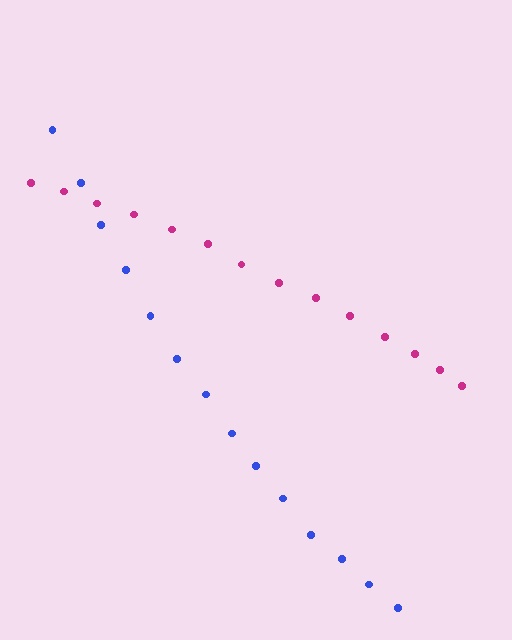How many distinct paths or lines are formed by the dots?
There are 2 distinct paths.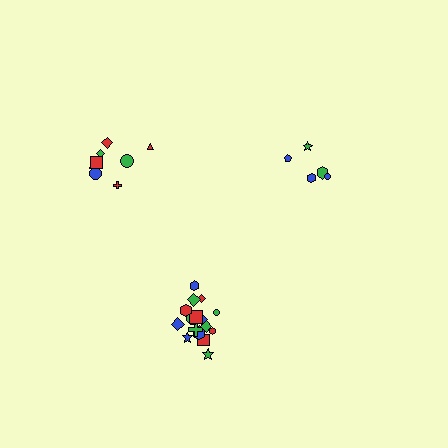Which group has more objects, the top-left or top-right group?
The top-left group.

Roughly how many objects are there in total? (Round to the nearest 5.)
Roughly 30 objects in total.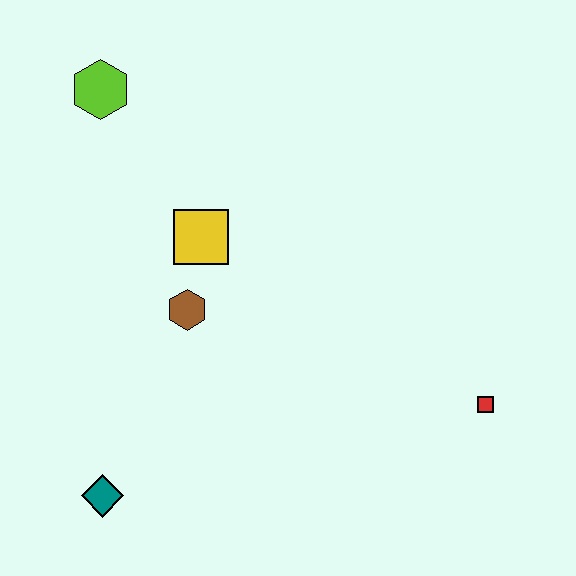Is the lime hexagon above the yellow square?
Yes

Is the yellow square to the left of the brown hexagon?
No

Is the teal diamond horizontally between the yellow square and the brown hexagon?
No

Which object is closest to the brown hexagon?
The yellow square is closest to the brown hexagon.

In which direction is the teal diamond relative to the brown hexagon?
The teal diamond is below the brown hexagon.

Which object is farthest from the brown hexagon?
The red square is farthest from the brown hexagon.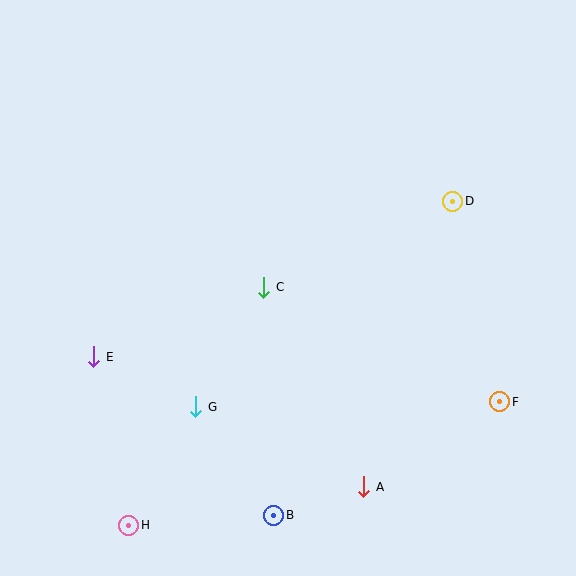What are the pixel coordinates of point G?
Point G is at (196, 407).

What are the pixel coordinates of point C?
Point C is at (264, 287).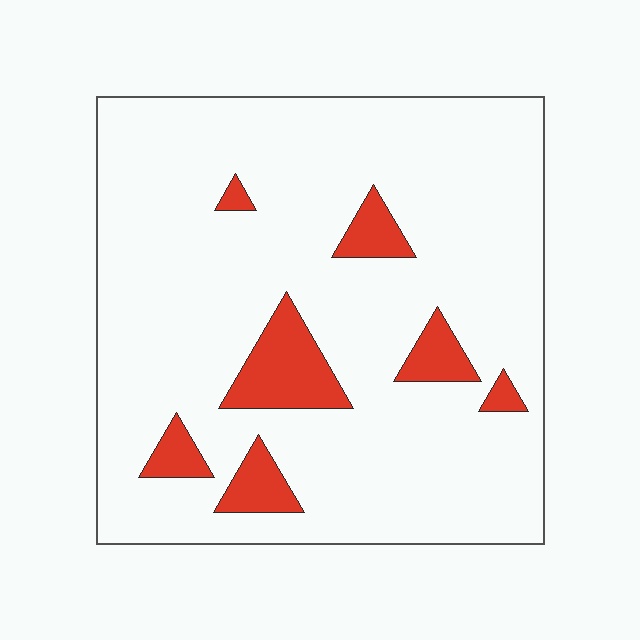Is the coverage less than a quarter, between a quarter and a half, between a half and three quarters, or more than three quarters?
Less than a quarter.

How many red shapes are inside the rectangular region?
7.